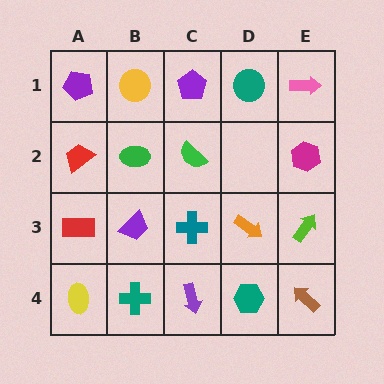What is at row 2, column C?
A green semicircle.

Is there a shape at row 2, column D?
No, that cell is empty.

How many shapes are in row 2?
4 shapes.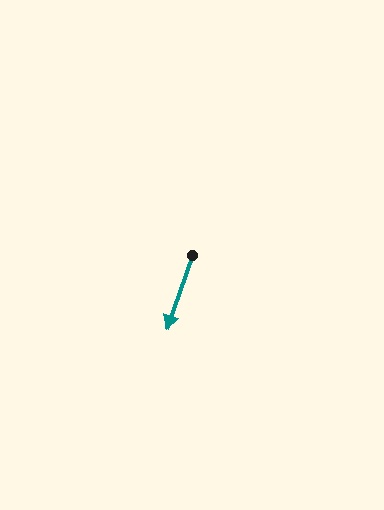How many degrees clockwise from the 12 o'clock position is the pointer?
Approximately 199 degrees.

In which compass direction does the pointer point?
South.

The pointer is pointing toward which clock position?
Roughly 7 o'clock.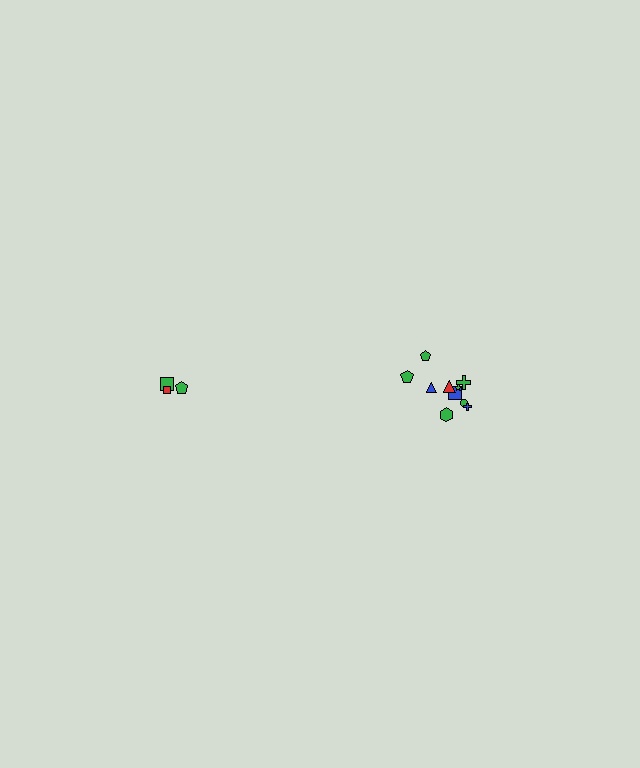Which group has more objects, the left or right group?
The right group.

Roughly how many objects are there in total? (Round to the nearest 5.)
Roughly 15 objects in total.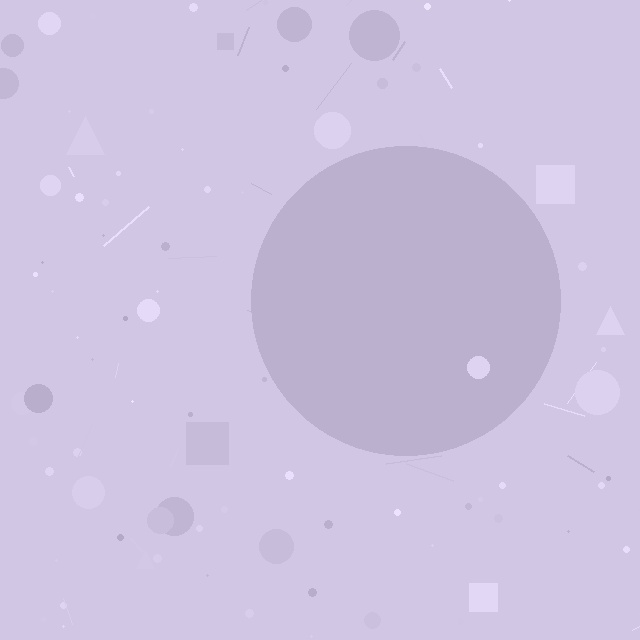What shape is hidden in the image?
A circle is hidden in the image.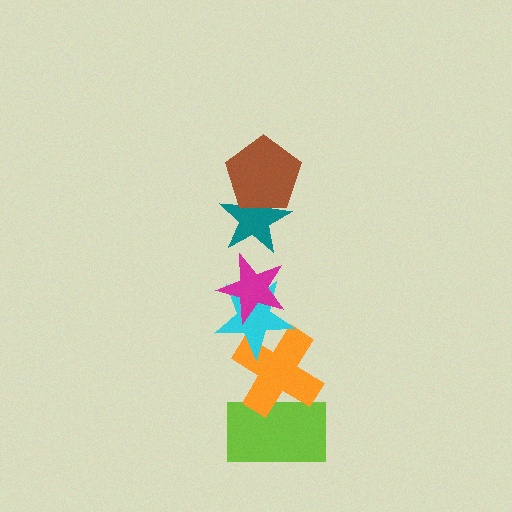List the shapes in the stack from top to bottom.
From top to bottom: the brown pentagon, the teal star, the magenta star, the cyan star, the orange cross, the lime rectangle.